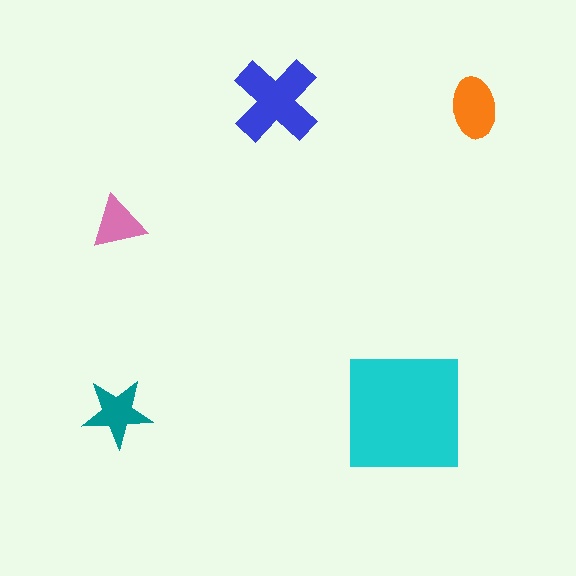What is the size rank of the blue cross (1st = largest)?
2nd.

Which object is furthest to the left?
The teal star is leftmost.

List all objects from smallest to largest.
The pink triangle, the teal star, the orange ellipse, the blue cross, the cyan square.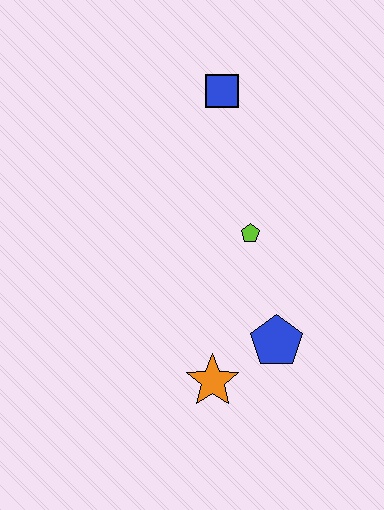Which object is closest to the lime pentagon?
The blue pentagon is closest to the lime pentagon.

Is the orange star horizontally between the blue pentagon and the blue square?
No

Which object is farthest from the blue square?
The orange star is farthest from the blue square.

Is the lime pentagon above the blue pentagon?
Yes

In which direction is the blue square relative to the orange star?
The blue square is above the orange star.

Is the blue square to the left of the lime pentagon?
Yes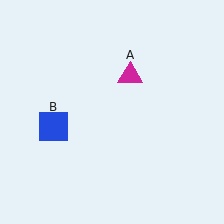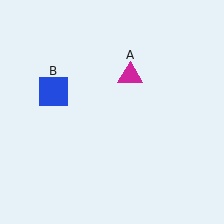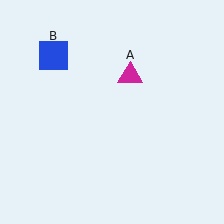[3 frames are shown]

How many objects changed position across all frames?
1 object changed position: blue square (object B).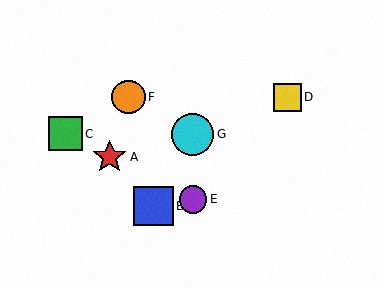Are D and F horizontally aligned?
Yes, both are at y≈97.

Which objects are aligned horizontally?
Objects D, F are aligned horizontally.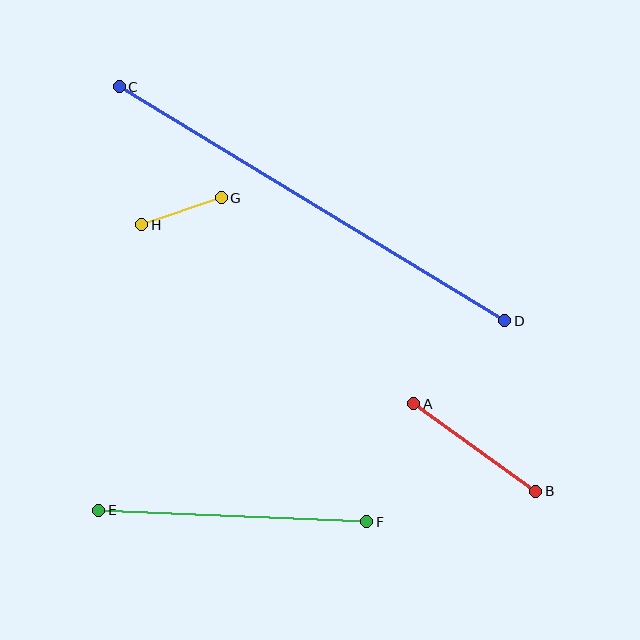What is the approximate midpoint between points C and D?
The midpoint is at approximately (312, 204) pixels.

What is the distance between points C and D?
The distance is approximately 451 pixels.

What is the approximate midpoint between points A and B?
The midpoint is at approximately (475, 447) pixels.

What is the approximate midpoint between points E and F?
The midpoint is at approximately (233, 516) pixels.